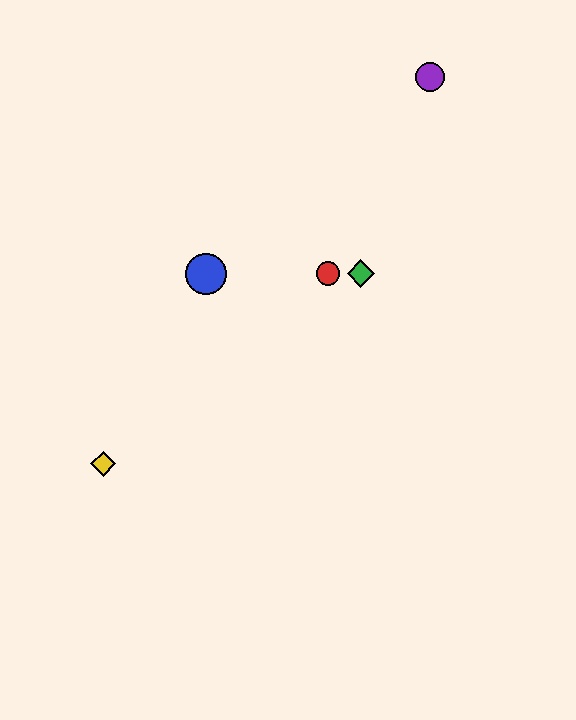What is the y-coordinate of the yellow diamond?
The yellow diamond is at y≈464.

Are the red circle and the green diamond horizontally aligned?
Yes, both are at y≈274.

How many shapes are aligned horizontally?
3 shapes (the red circle, the blue circle, the green diamond) are aligned horizontally.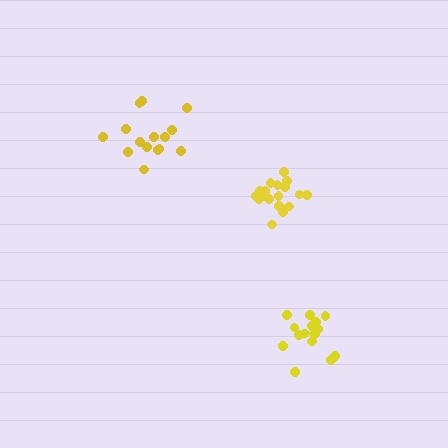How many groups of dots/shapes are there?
There are 3 groups.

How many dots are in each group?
Group 1: 15 dots, Group 2: 16 dots, Group 3: 18 dots (49 total).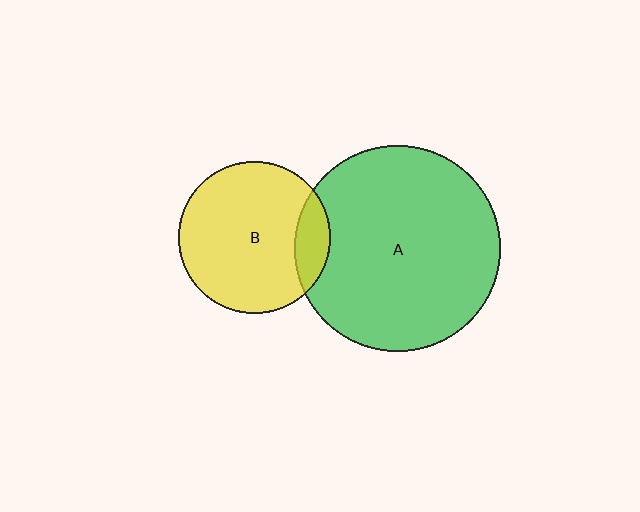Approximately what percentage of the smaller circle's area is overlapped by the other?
Approximately 15%.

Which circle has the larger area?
Circle A (green).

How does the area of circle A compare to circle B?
Approximately 1.8 times.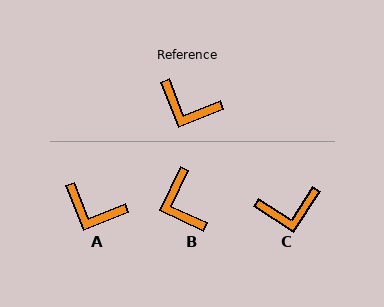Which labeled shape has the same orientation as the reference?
A.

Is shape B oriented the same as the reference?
No, it is off by about 47 degrees.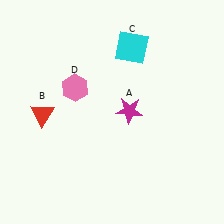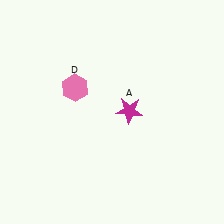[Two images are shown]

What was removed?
The cyan square (C), the red triangle (B) were removed in Image 2.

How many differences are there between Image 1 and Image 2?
There are 2 differences between the two images.